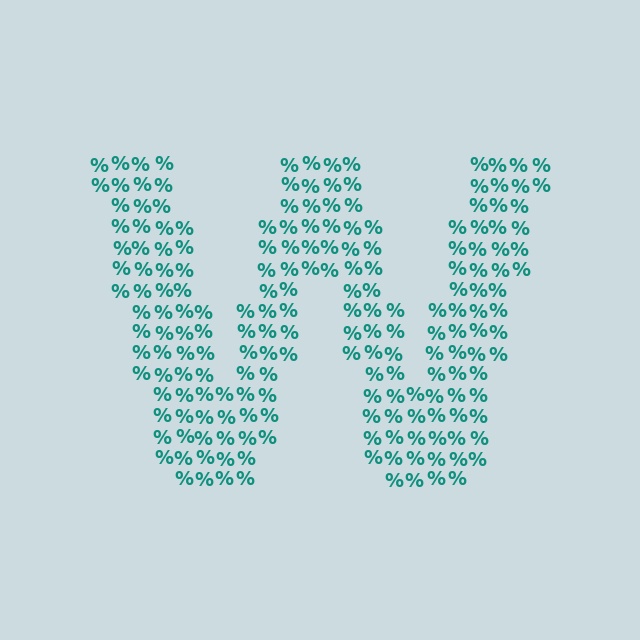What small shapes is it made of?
It is made of small percent signs.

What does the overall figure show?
The overall figure shows the letter W.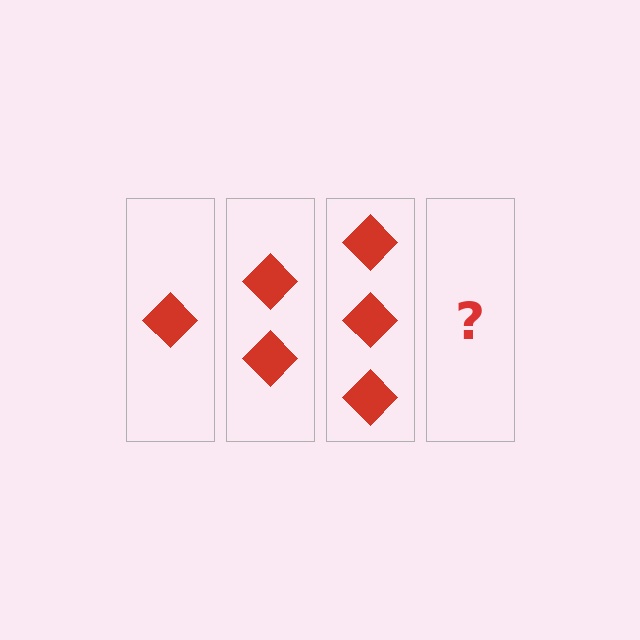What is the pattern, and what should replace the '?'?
The pattern is that each step adds one more diamond. The '?' should be 4 diamonds.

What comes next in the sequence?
The next element should be 4 diamonds.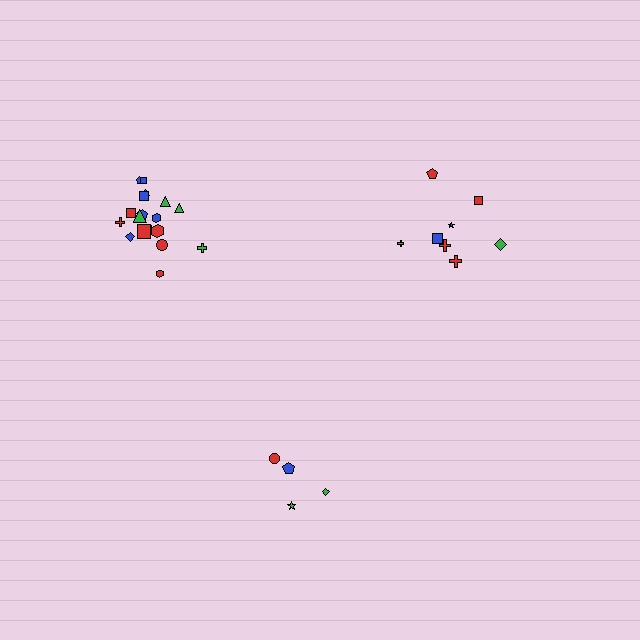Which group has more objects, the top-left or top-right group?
The top-left group.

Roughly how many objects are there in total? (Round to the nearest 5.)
Roughly 30 objects in total.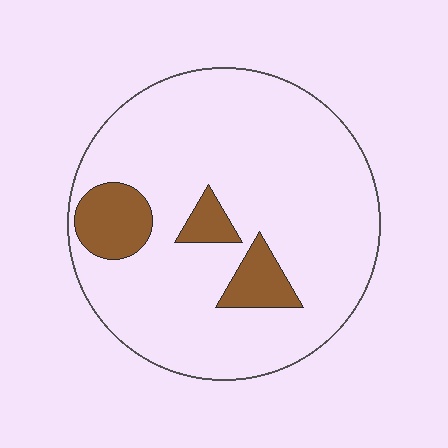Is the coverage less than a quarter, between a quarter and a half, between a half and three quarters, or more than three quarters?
Less than a quarter.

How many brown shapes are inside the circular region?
3.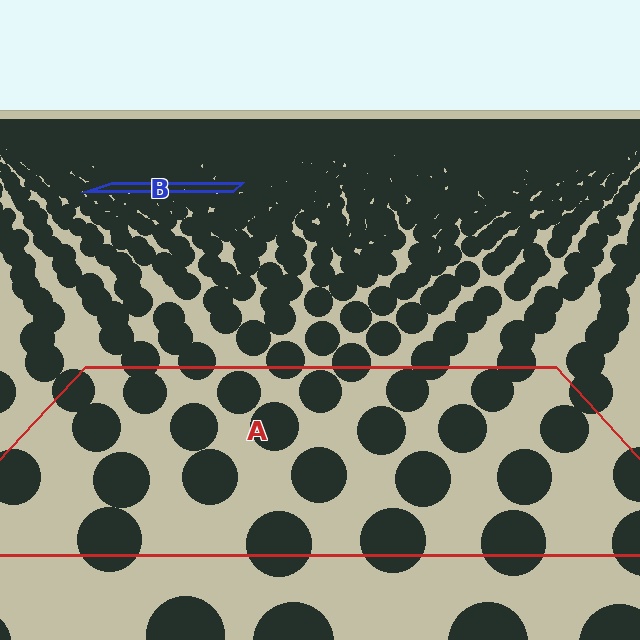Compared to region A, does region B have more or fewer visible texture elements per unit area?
Region B has more texture elements per unit area — they are packed more densely because it is farther away.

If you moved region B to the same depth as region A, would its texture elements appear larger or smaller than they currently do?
They would appear larger. At a closer depth, the same texture elements are projected at a bigger on-screen size.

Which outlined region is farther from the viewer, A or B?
Region B is farther from the viewer — the texture elements inside it appear smaller and more densely packed.